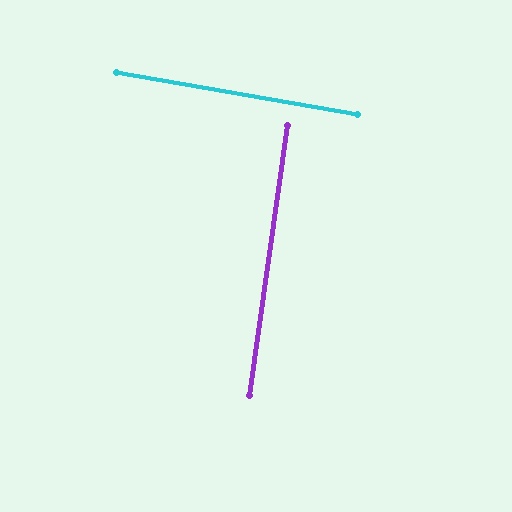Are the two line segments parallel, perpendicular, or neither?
Perpendicular — they meet at approximately 88°.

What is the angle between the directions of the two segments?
Approximately 88 degrees.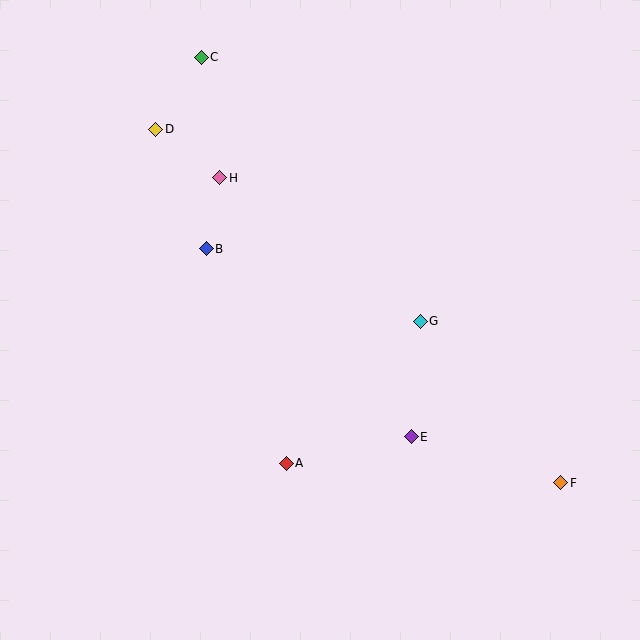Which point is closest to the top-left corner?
Point D is closest to the top-left corner.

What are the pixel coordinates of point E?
Point E is at (411, 437).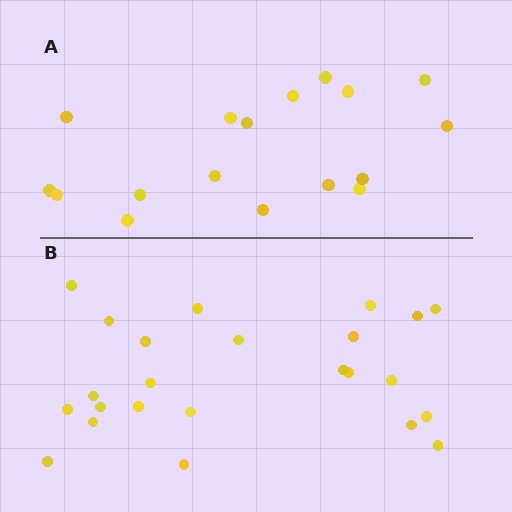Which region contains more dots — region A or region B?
Region B (the bottom region) has more dots.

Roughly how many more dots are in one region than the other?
Region B has roughly 8 or so more dots than region A.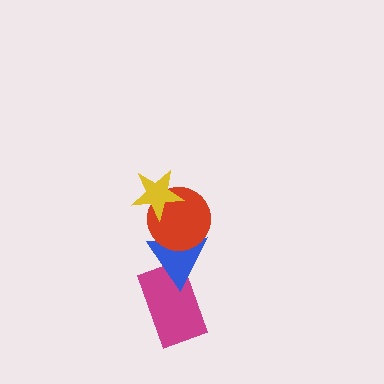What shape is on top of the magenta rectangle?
The blue triangle is on top of the magenta rectangle.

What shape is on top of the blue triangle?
The red circle is on top of the blue triangle.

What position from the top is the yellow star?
The yellow star is 1st from the top.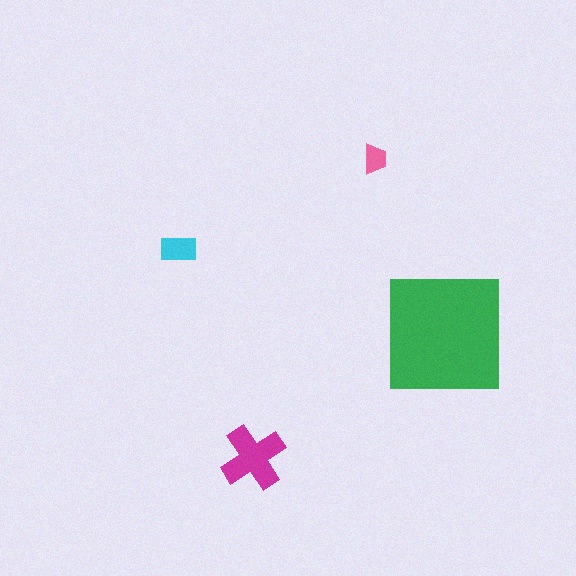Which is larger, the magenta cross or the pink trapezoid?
The magenta cross.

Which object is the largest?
The green square.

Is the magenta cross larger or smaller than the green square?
Smaller.